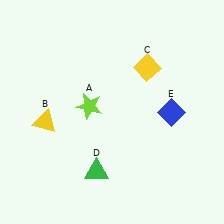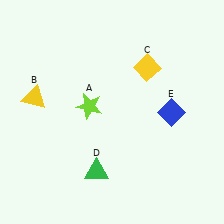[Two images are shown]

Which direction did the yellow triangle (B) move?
The yellow triangle (B) moved up.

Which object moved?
The yellow triangle (B) moved up.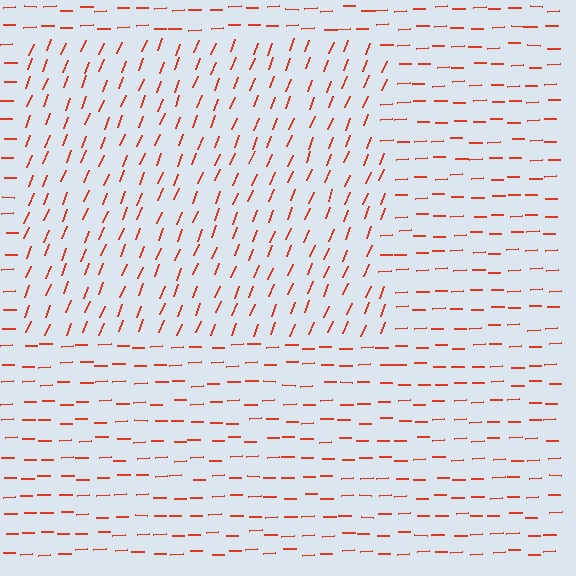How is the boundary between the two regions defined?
The boundary is defined purely by a change in line orientation (approximately 67 degrees difference). All lines are the same color and thickness.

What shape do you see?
I see a rectangle.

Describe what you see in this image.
The image is filled with small red line segments. A rectangle region in the image has lines oriented differently from the surrounding lines, creating a visible texture boundary.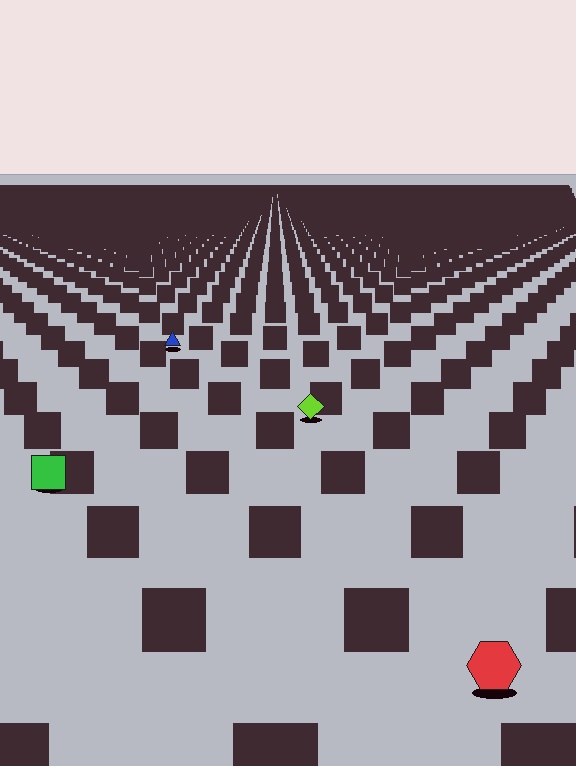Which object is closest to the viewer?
The red hexagon is closest. The texture marks near it are larger and more spread out.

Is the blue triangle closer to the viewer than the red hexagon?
No. The red hexagon is closer — you can tell from the texture gradient: the ground texture is coarser near it.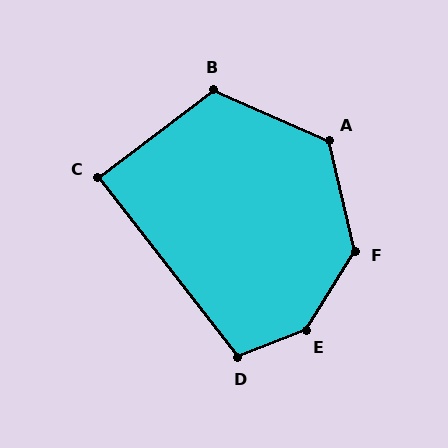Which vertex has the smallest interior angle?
C, at approximately 89 degrees.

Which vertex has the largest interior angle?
E, at approximately 144 degrees.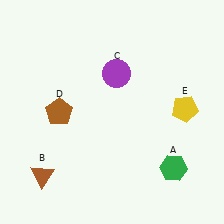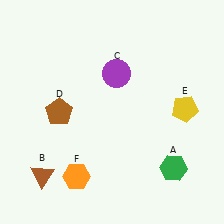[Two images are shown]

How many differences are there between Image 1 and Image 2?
There is 1 difference between the two images.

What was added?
An orange hexagon (F) was added in Image 2.